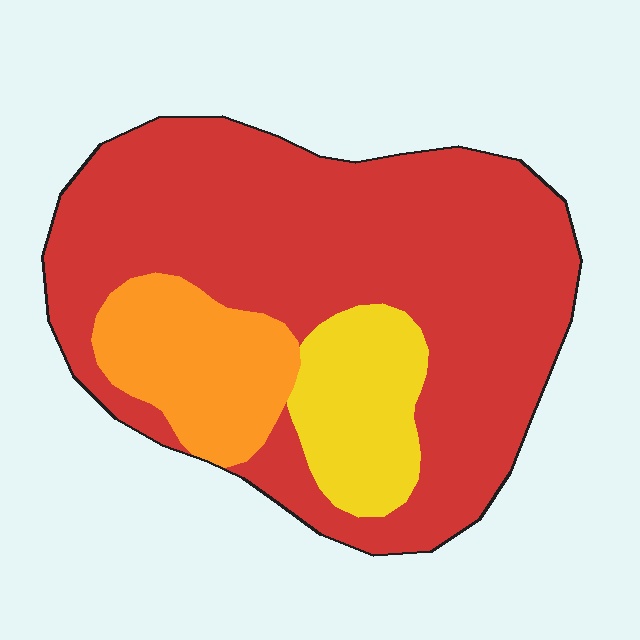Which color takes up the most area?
Red, at roughly 70%.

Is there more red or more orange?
Red.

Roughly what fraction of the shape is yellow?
Yellow covers roughly 15% of the shape.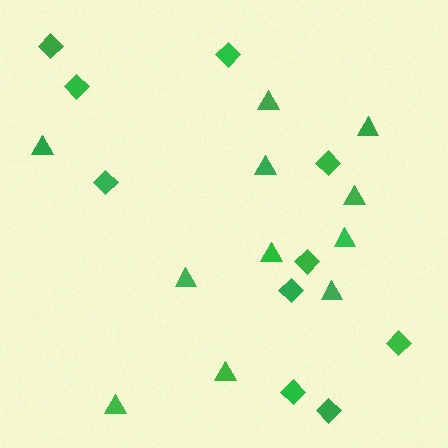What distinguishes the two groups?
There are 2 groups: one group of triangles (11) and one group of diamonds (10).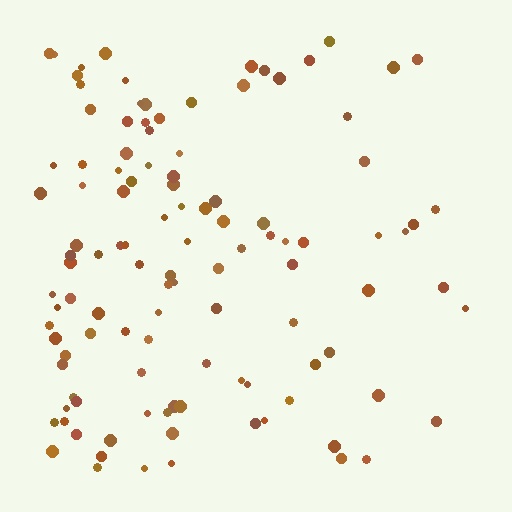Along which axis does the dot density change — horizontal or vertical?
Horizontal.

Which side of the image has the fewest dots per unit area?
The right.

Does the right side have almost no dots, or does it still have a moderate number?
Still a moderate number, just noticeably fewer than the left.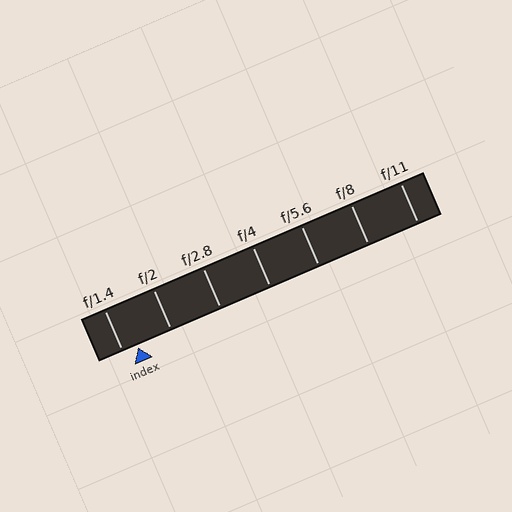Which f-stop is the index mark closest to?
The index mark is closest to f/1.4.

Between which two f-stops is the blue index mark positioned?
The index mark is between f/1.4 and f/2.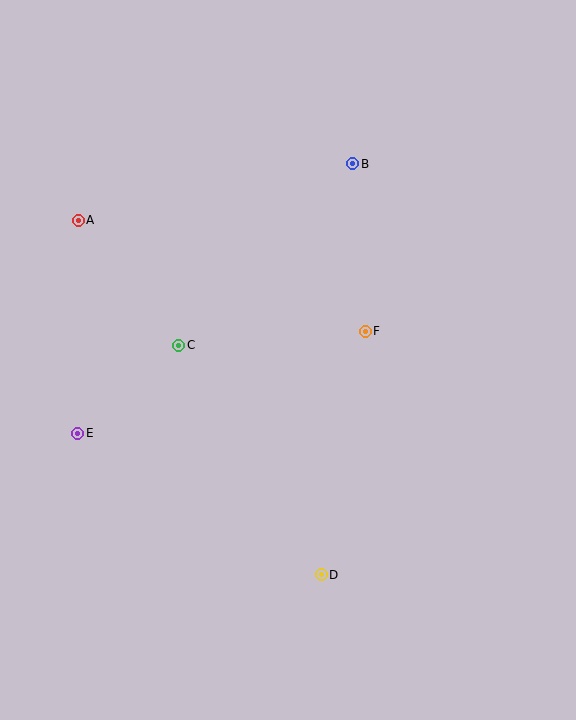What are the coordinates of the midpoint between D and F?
The midpoint between D and F is at (343, 453).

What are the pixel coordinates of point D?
Point D is at (321, 575).